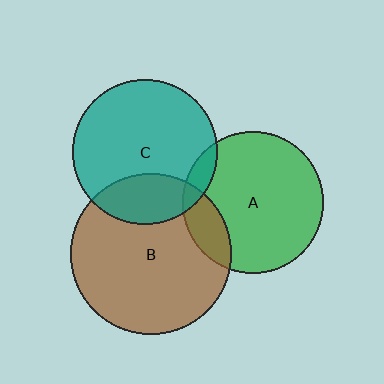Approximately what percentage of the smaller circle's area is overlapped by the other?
Approximately 10%.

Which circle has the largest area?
Circle B (brown).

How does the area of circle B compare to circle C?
Approximately 1.2 times.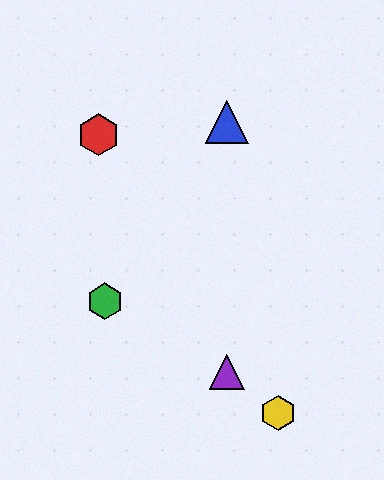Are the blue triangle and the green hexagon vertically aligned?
No, the blue triangle is at x≈227 and the green hexagon is at x≈105.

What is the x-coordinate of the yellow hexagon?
The yellow hexagon is at x≈278.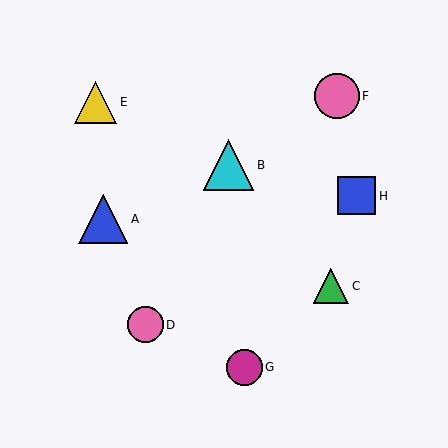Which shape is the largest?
The cyan triangle (labeled B) is the largest.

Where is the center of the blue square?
The center of the blue square is at (357, 196).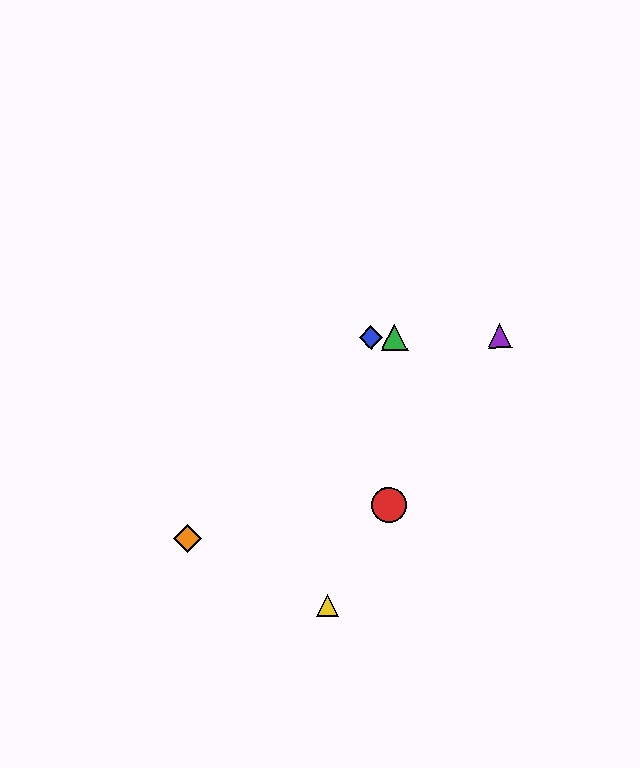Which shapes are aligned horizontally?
The blue diamond, the green triangle, the purple triangle are aligned horizontally.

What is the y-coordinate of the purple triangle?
The purple triangle is at y≈336.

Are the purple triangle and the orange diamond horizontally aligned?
No, the purple triangle is at y≈336 and the orange diamond is at y≈539.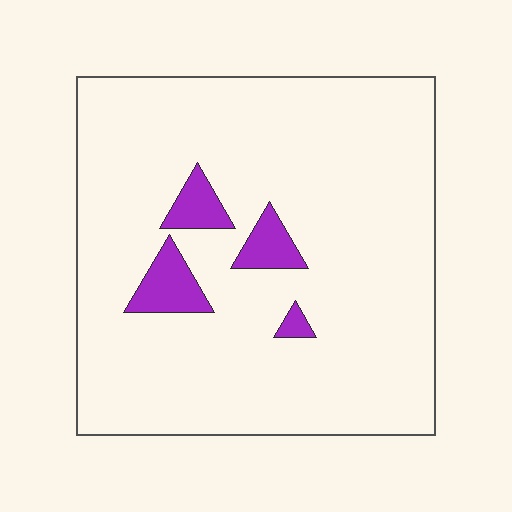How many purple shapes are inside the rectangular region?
4.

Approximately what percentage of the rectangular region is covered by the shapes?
Approximately 10%.